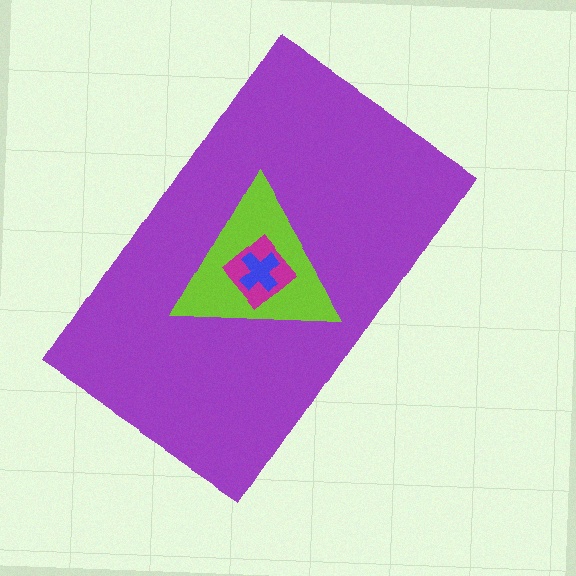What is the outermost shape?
The purple rectangle.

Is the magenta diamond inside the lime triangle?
Yes.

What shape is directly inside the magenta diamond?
The blue cross.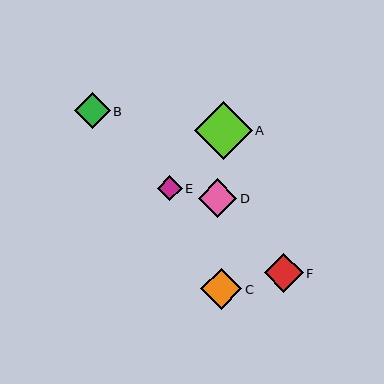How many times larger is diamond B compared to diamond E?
Diamond B is approximately 1.5 times the size of diamond E.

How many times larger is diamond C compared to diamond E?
Diamond C is approximately 1.7 times the size of diamond E.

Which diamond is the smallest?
Diamond E is the smallest with a size of approximately 25 pixels.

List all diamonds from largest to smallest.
From largest to smallest: A, C, F, D, B, E.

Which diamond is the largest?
Diamond A is the largest with a size of approximately 58 pixels.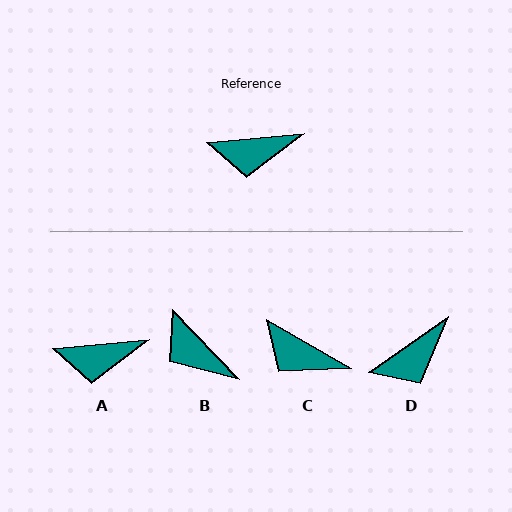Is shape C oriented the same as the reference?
No, it is off by about 35 degrees.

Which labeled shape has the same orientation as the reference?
A.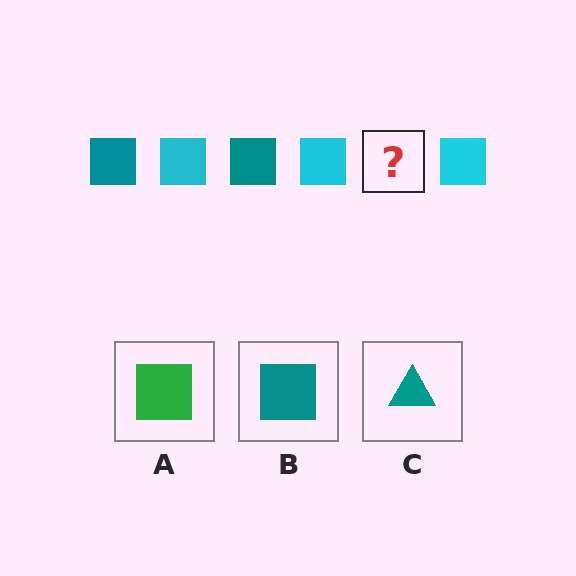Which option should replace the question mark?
Option B.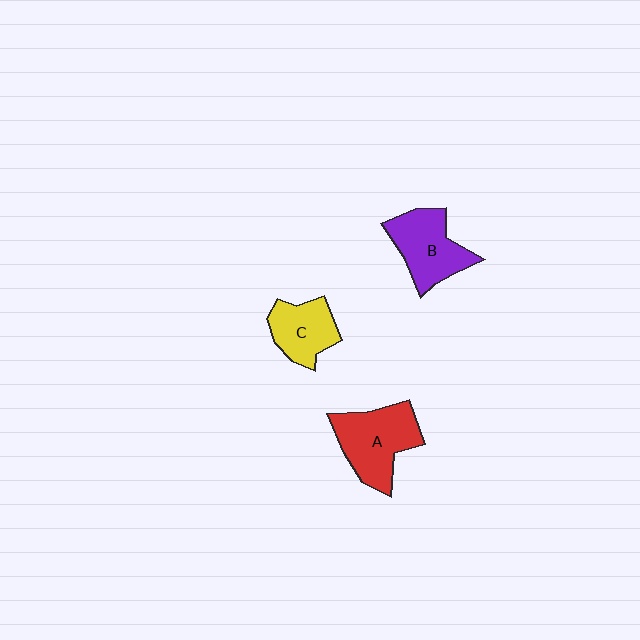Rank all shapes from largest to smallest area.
From largest to smallest: A (red), B (purple), C (yellow).